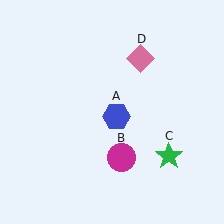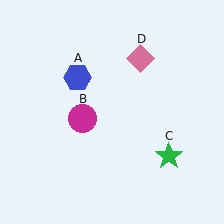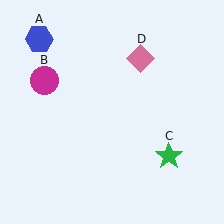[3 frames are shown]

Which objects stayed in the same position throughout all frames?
Green star (object C) and pink diamond (object D) remained stationary.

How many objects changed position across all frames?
2 objects changed position: blue hexagon (object A), magenta circle (object B).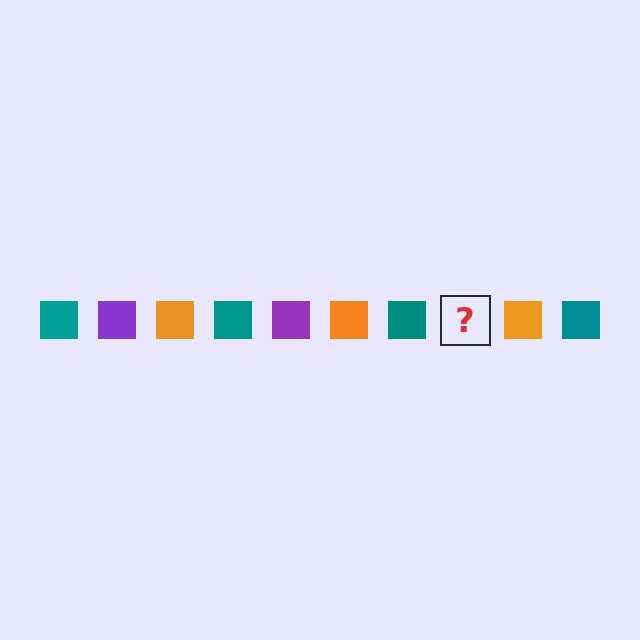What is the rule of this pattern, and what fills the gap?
The rule is that the pattern cycles through teal, purple, orange squares. The gap should be filled with a purple square.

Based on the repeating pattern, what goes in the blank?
The blank should be a purple square.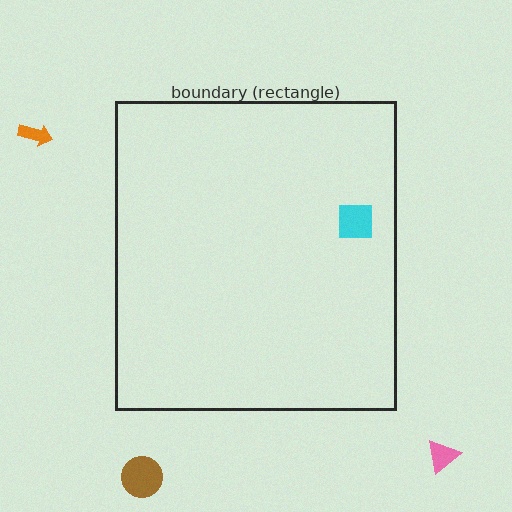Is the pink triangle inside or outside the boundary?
Outside.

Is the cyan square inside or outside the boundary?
Inside.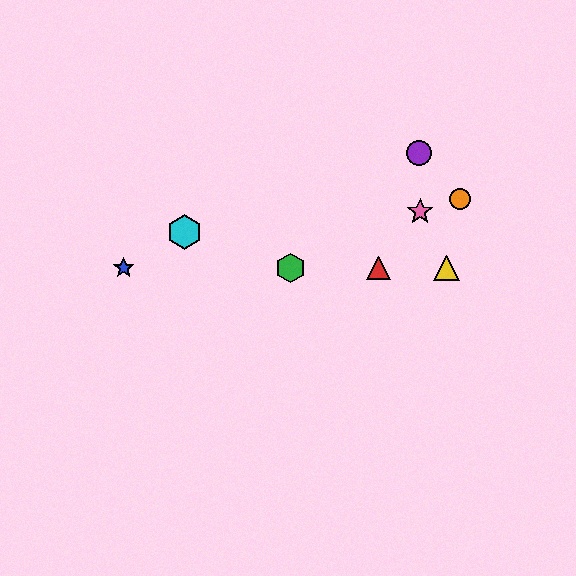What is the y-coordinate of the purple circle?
The purple circle is at y≈153.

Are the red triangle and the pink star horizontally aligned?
No, the red triangle is at y≈268 and the pink star is at y≈212.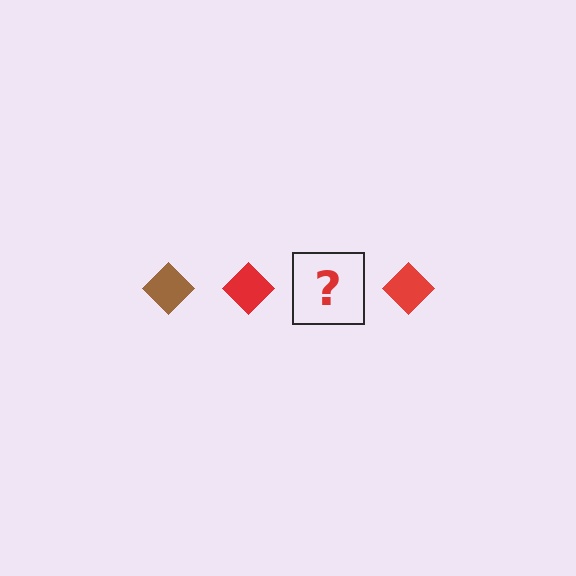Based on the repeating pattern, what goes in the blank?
The blank should be a brown diamond.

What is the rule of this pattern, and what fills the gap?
The rule is that the pattern cycles through brown, red diamonds. The gap should be filled with a brown diamond.